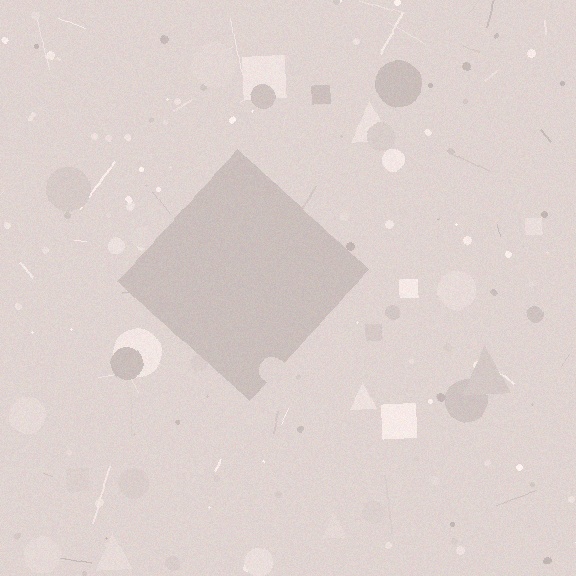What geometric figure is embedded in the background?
A diamond is embedded in the background.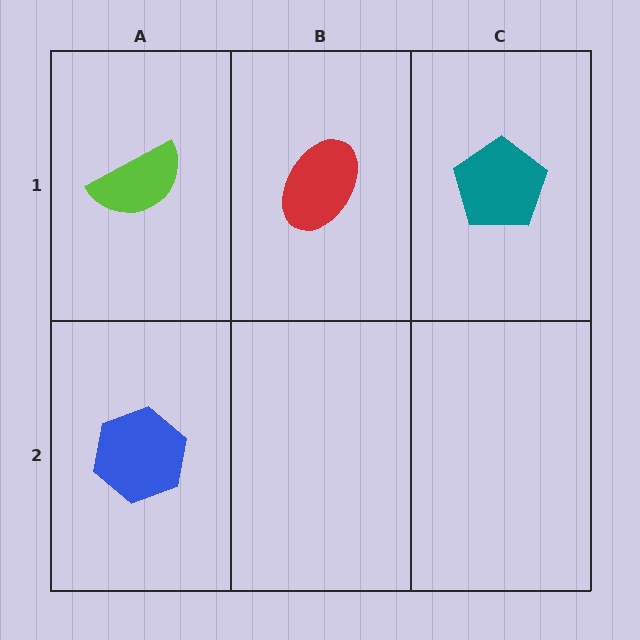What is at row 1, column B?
A red ellipse.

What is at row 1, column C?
A teal pentagon.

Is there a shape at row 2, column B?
No, that cell is empty.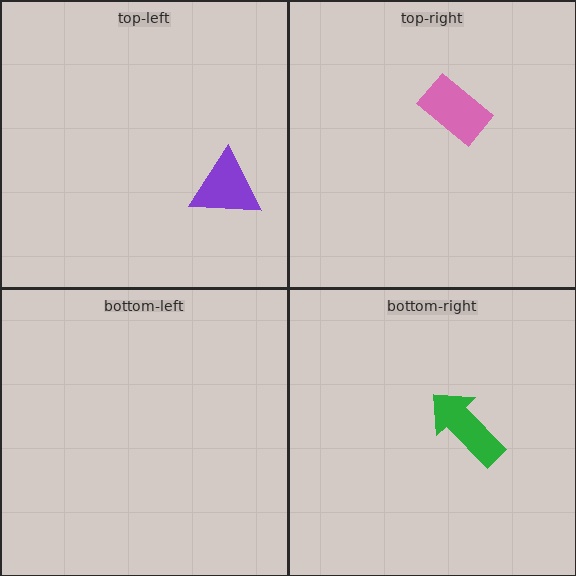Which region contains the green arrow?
The bottom-right region.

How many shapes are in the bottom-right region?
1.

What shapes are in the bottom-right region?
The green arrow.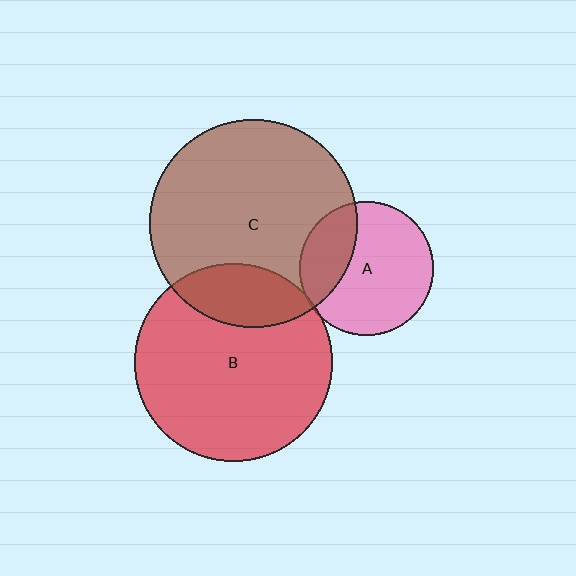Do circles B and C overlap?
Yes.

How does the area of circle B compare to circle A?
Approximately 2.2 times.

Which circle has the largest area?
Circle C (brown).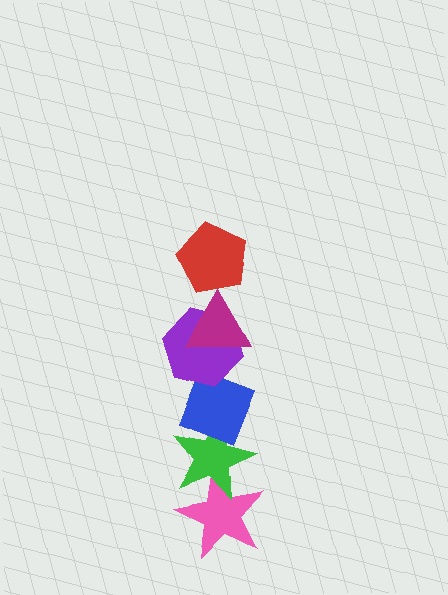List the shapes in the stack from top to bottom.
From top to bottom: the red pentagon, the magenta triangle, the purple hexagon, the blue diamond, the green star, the pink star.